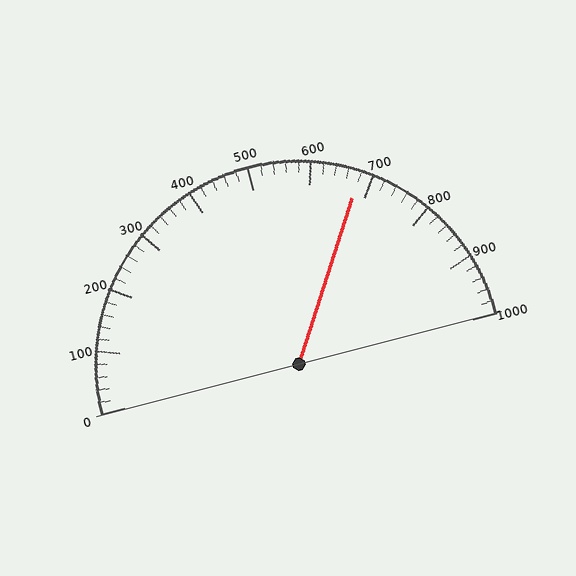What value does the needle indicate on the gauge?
The needle indicates approximately 680.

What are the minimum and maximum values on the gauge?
The gauge ranges from 0 to 1000.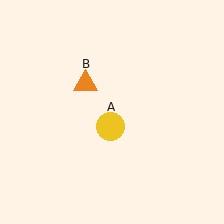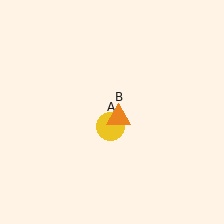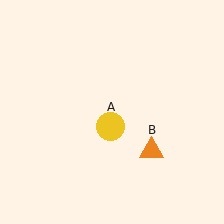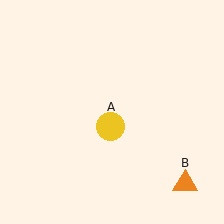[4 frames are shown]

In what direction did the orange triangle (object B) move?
The orange triangle (object B) moved down and to the right.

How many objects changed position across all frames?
1 object changed position: orange triangle (object B).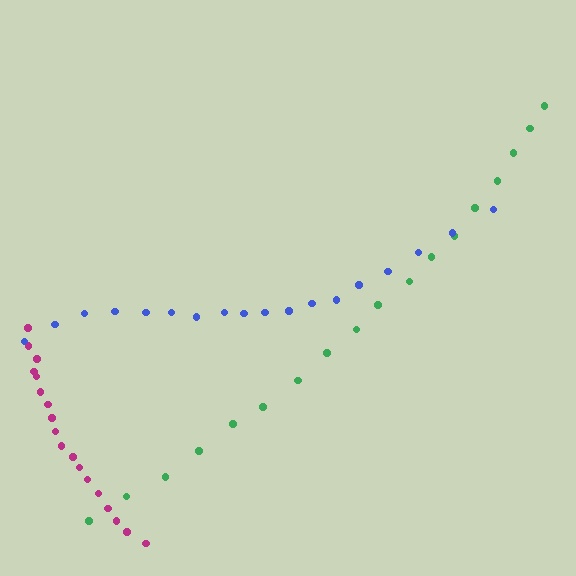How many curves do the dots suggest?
There are 3 distinct paths.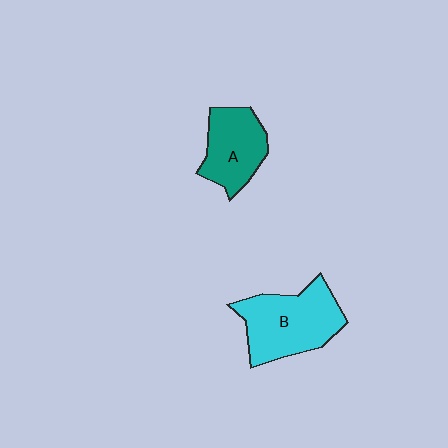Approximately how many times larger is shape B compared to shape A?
Approximately 1.4 times.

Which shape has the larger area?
Shape B (cyan).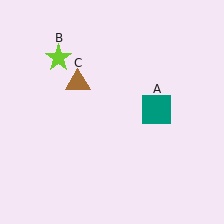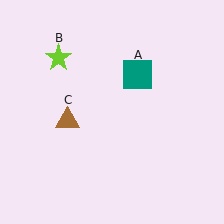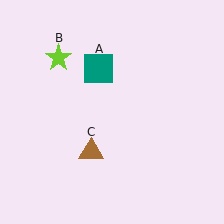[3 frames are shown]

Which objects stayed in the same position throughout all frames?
Lime star (object B) remained stationary.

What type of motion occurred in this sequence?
The teal square (object A), brown triangle (object C) rotated counterclockwise around the center of the scene.